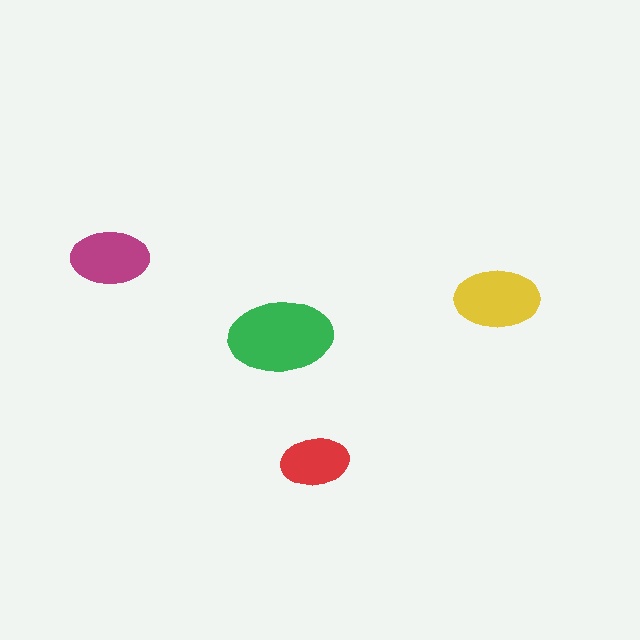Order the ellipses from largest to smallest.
the green one, the yellow one, the magenta one, the red one.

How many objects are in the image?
There are 4 objects in the image.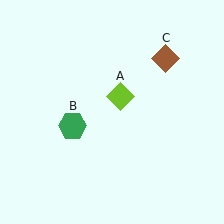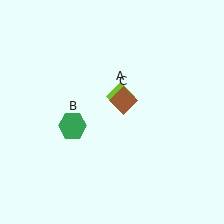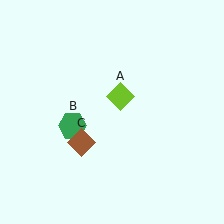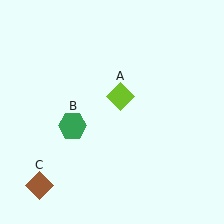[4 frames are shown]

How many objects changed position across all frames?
1 object changed position: brown diamond (object C).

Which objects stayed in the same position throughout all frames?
Lime diamond (object A) and green hexagon (object B) remained stationary.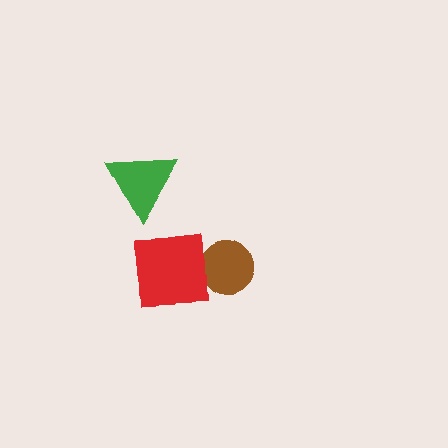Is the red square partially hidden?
No, no other shape covers it.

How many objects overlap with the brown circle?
1 object overlaps with the brown circle.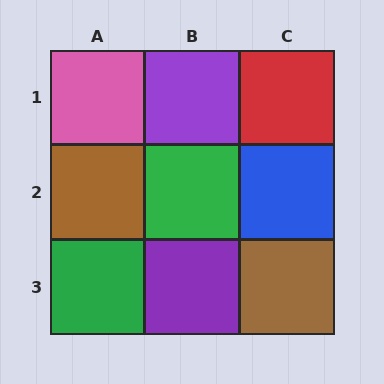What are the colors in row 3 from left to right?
Green, purple, brown.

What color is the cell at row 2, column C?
Blue.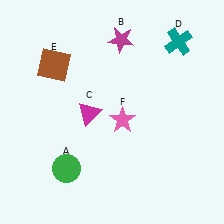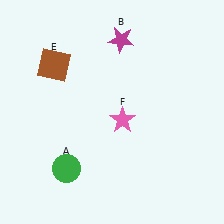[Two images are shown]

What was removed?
The magenta triangle (C), the teal cross (D) were removed in Image 2.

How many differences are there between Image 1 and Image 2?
There are 2 differences between the two images.